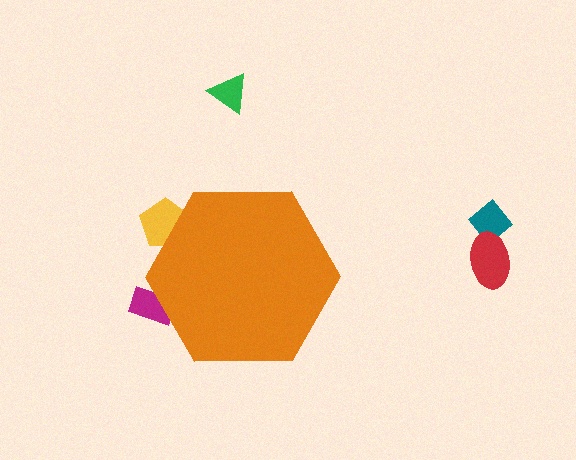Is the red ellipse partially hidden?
No, the red ellipse is fully visible.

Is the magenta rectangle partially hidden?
Yes, the magenta rectangle is partially hidden behind the orange hexagon.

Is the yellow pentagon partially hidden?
Yes, the yellow pentagon is partially hidden behind the orange hexagon.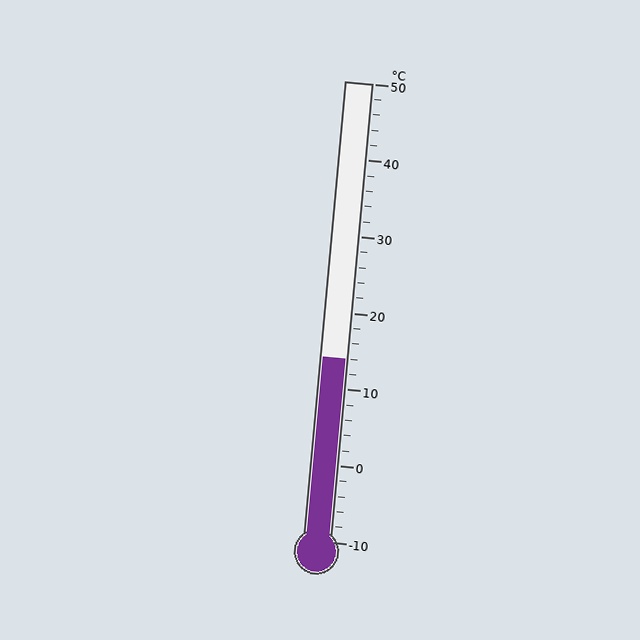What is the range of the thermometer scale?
The thermometer scale ranges from -10°C to 50°C.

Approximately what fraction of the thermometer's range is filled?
The thermometer is filled to approximately 40% of its range.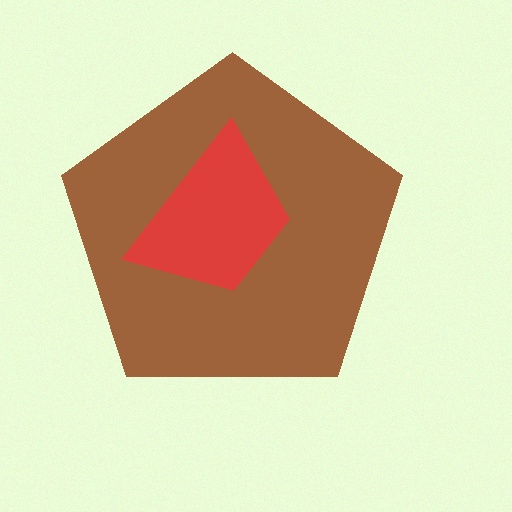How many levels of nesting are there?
2.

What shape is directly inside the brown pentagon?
The red trapezoid.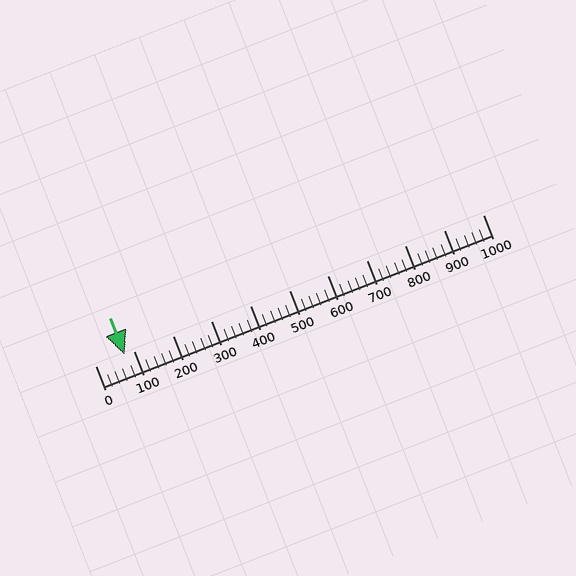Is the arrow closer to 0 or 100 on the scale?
The arrow is closer to 100.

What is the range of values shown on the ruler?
The ruler shows values from 0 to 1000.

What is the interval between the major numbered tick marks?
The major tick marks are spaced 100 units apart.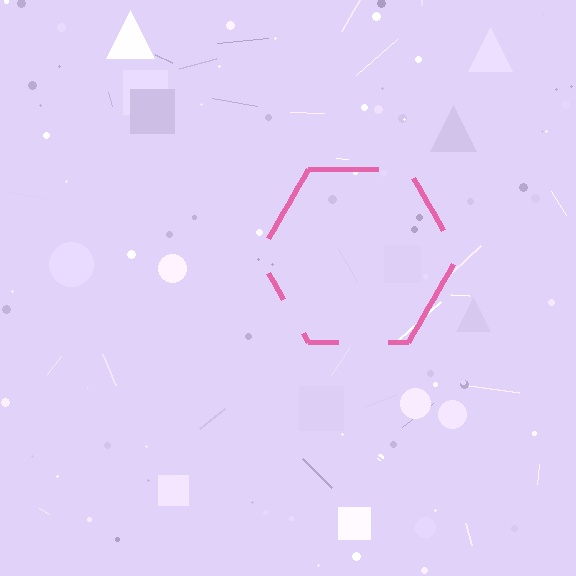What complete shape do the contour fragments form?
The contour fragments form a hexagon.